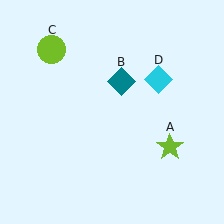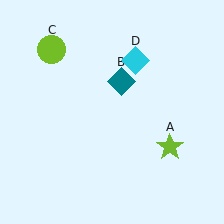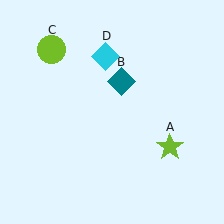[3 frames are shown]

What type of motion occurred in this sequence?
The cyan diamond (object D) rotated counterclockwise around the center of the scene.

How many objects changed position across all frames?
1 object changed position: cyan diamond (object D).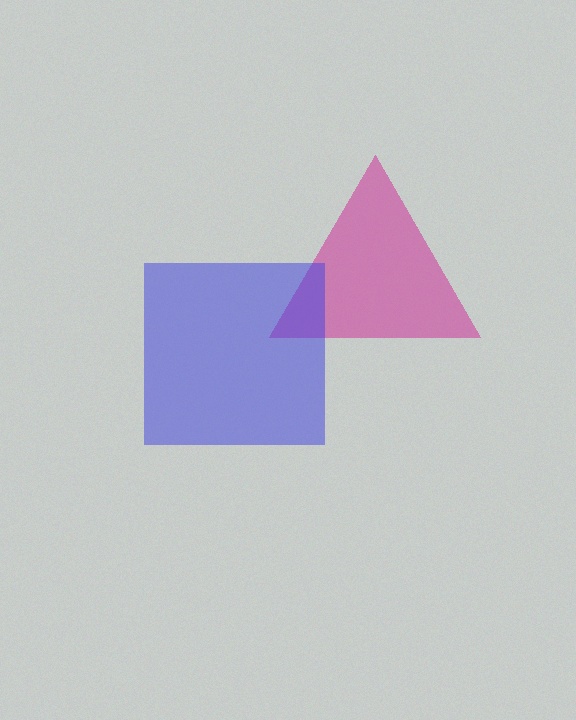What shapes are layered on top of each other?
The layered shapes are: a magenta triangle, a blue square.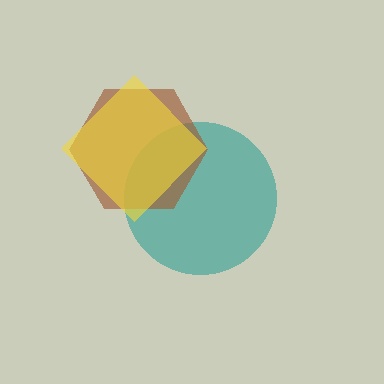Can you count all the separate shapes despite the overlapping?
Yes, there are 3 separate shapes.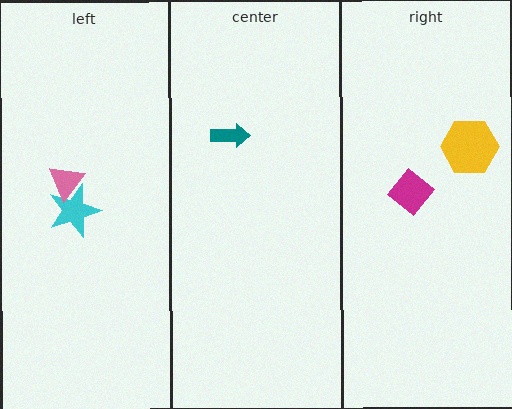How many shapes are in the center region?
1.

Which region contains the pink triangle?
The left region.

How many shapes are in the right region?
2.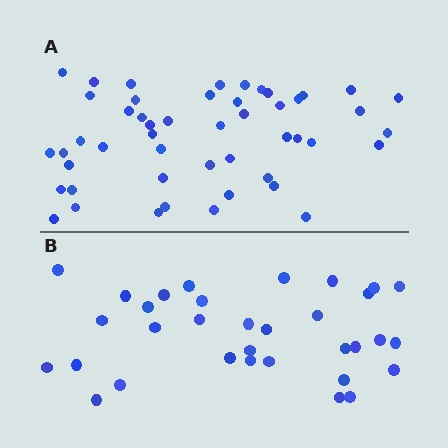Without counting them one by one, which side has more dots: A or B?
Region A (the top region) has more dots.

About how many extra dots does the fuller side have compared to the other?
Region A has approximately 15 more dots than region B.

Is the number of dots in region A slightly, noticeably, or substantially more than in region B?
Region A has substantially more. The ratio is roughly 1.5 to 1.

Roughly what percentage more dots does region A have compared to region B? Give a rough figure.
About 50% more.